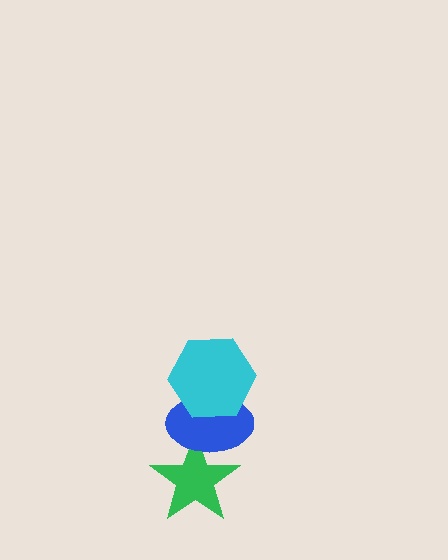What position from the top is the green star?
The green star is 3rd from the top.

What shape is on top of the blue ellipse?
The cyan hexagon is on top of the blue ellipse.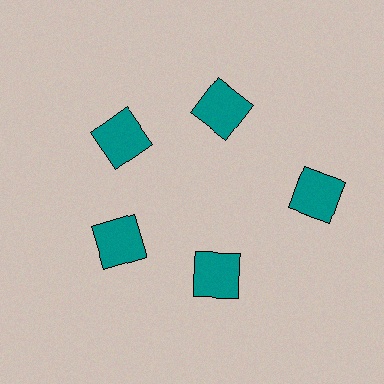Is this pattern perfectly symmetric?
No. The 5 teal squares are arranged in a ring, but one element near the 3 o'clock position is pushed outward from the center, breaking the 5-fold rotational symmetry.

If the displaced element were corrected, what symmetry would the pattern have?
It would have 5-fold rotational symmetry — the pattern would map onto itself every 72 degrees.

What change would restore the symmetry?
The symmetry would be restored by moving it inward, back onto the ring so that all 5 squares sit at equal angles and equal distance from the center.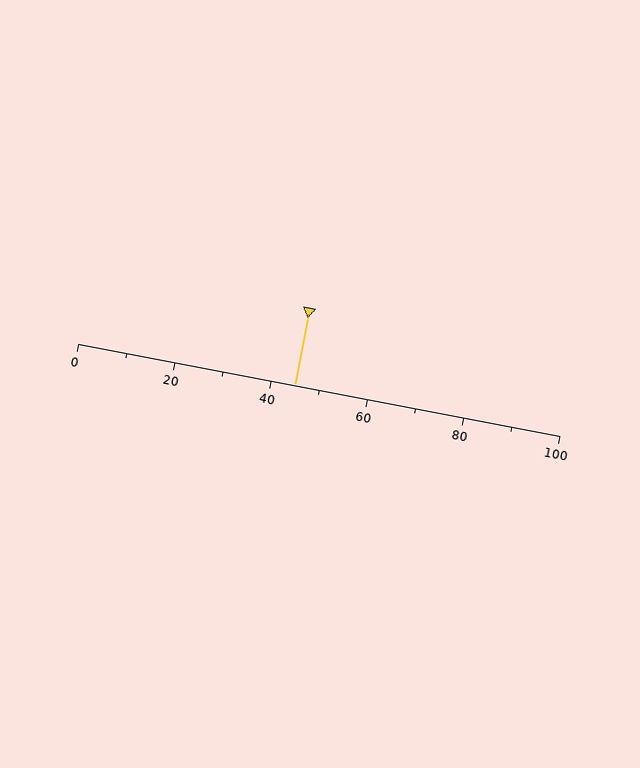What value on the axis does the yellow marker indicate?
The marker indicates approximately 45.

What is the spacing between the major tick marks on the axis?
The major ticks are spaced 20 apart.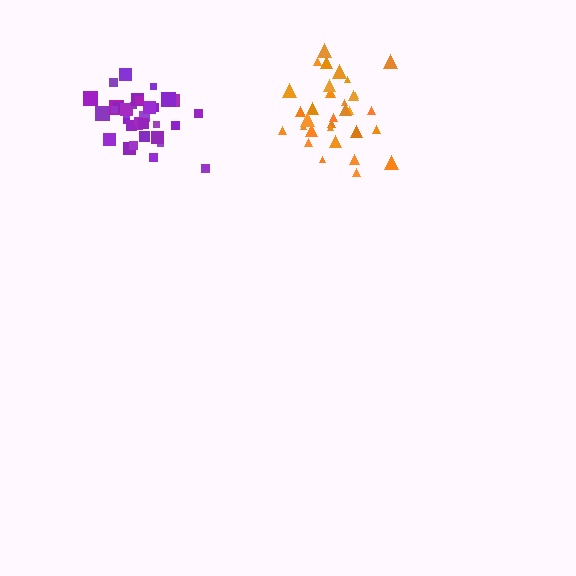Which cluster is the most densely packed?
Orange.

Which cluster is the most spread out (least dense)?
Purple.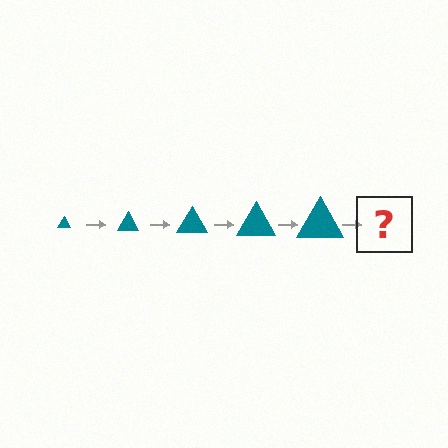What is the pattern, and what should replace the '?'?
The pattern is that the triangle gets progressively larger each step. The '?' should be a teal triangle, larger than the previous one.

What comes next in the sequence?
The next element should be a teal triangle, larger than the previous one.